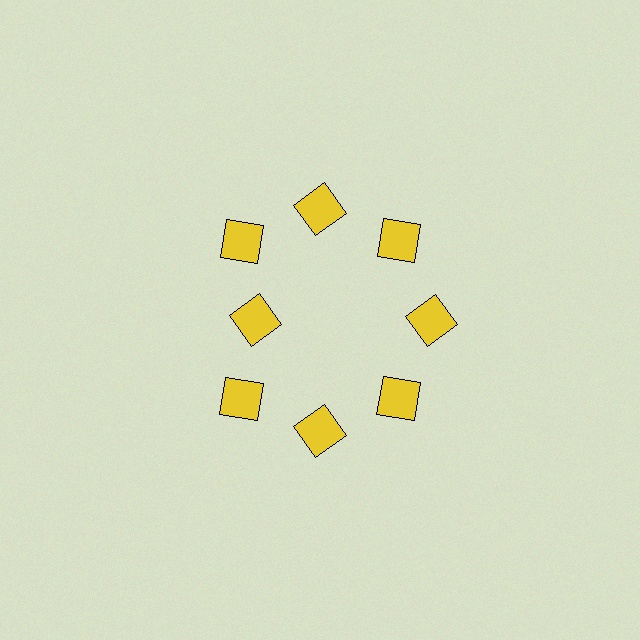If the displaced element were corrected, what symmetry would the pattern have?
It would have 8-fold rotational symmetry — the pattern would map onto itself every 45 degrees.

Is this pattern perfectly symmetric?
No. The 8 yellow squares are arranged in a ring, but one element near the 9 o'clock position is pulled inward toward the center, breaking the 8-fold rotational symmetry.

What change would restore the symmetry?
The symmetry would be restored by moving it outward, back onto the ring so that all 8 squares sit at equal angles and equal distance from the center.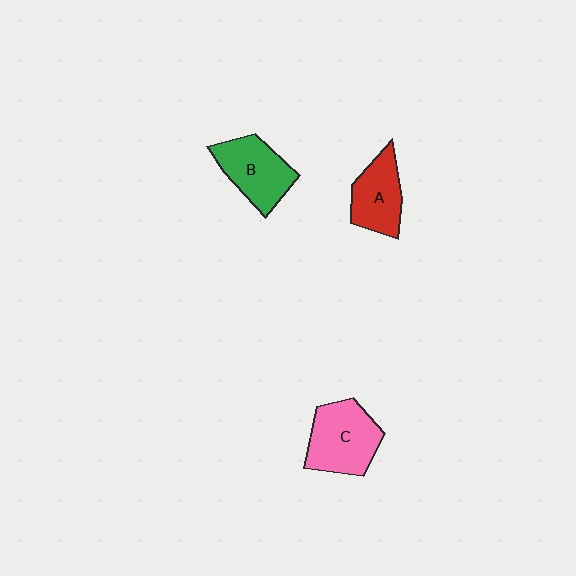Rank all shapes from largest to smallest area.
From largest to smallest: C (pink), B (green), A (red).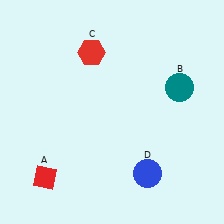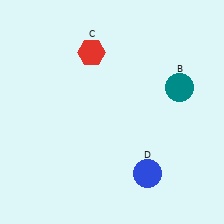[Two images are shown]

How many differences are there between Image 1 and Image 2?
There is 1 difference between the two images.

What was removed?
The red diamond (A) was removed in Image 2.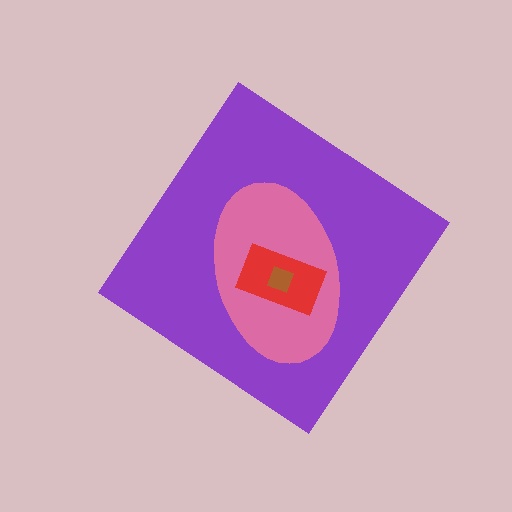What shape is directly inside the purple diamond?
The pink ellipse.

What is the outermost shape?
The purple diamond.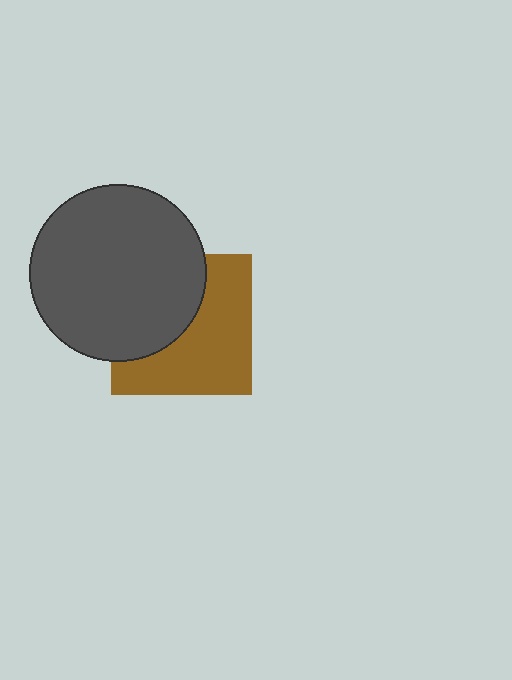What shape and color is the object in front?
The object in front is a dark gray circle.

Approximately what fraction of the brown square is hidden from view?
Roughly 43% of the brown square is hidden behind the dark gray circle.